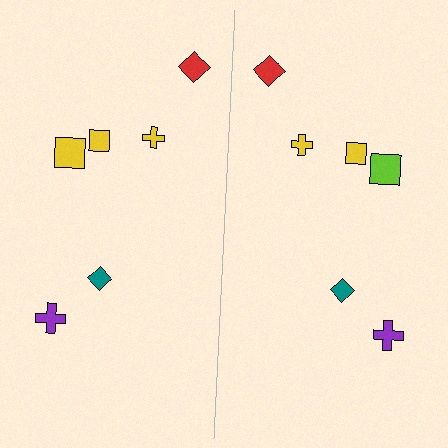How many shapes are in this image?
There are 12 shapes in this image.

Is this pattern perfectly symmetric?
No, the pattern is not perfectly symmetric. The lime square on the right side breaks the symmetry — its mirror counterpart is yellow.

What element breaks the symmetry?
The lime square on the right side breaks the symmetry — its mirror counterpart is yellow.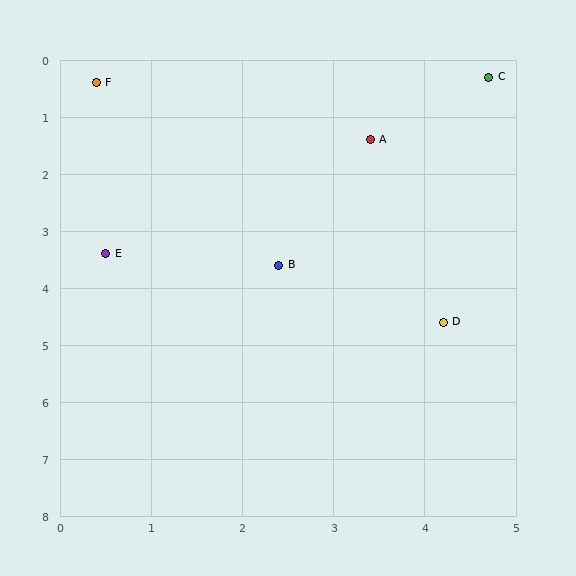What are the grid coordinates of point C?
Point C is at approximately (4.7, 0.3).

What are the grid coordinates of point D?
Point D is at approximately (4.2, 4.6).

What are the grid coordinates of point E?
Point E is at approximately (0.5, 3.4).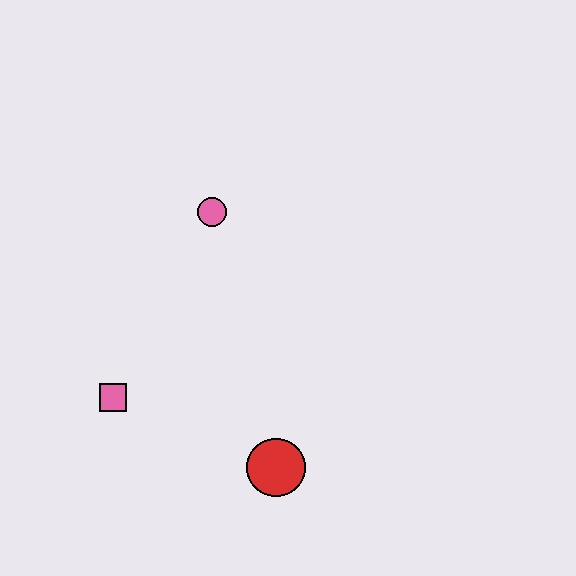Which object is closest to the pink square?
The red circle is closest to the pink square.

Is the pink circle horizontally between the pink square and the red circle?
Yes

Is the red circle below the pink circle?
Yes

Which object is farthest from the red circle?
The pink circle is farthest from the red circle.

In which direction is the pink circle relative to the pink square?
The pink circle is above the pink square.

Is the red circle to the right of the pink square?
Yes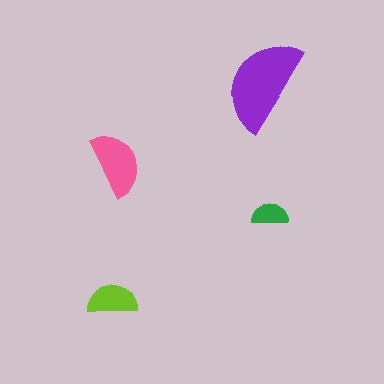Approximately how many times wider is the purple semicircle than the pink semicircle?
About 1.5 times wider.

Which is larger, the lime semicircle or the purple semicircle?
The purple one.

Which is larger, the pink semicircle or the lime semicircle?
The pink one.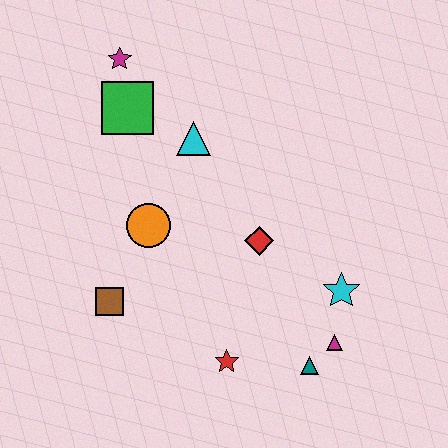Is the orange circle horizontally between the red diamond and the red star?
No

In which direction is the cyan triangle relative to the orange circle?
The cyan triangle is above the orange circle.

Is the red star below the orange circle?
Yes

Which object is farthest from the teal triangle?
The magenta star is farthest from the teal triangle.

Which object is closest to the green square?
The magenta star is closest to the green square.